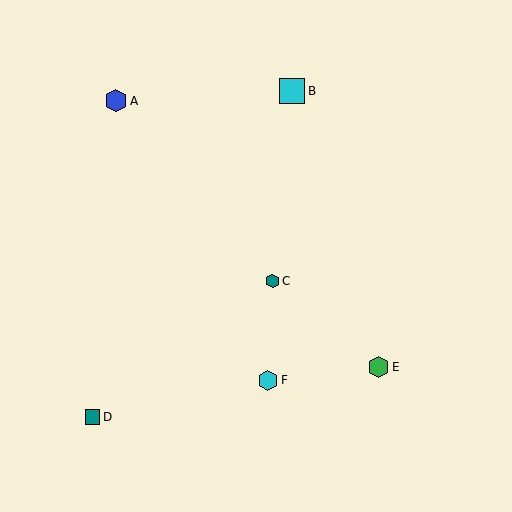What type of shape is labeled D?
Shape D is a teal square.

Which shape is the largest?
The cyan square (labeled B) is the largest.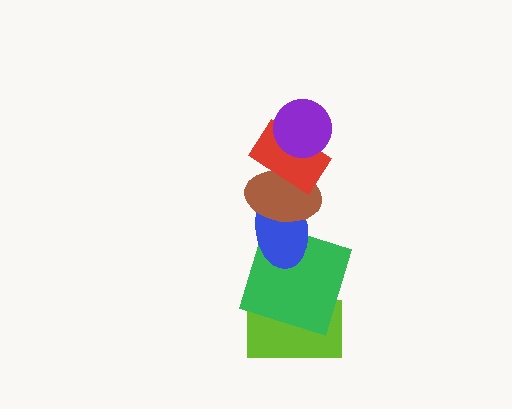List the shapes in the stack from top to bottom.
From top to bottom: the purple circle, the red rectangle, the brown ellipse, the blue ellipse, the green square, the lime rectangle.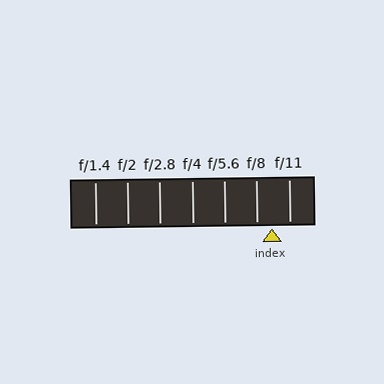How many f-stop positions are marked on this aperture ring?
There are 7 f-stop positions marked.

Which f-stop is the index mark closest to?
The index mark is closest to f/8.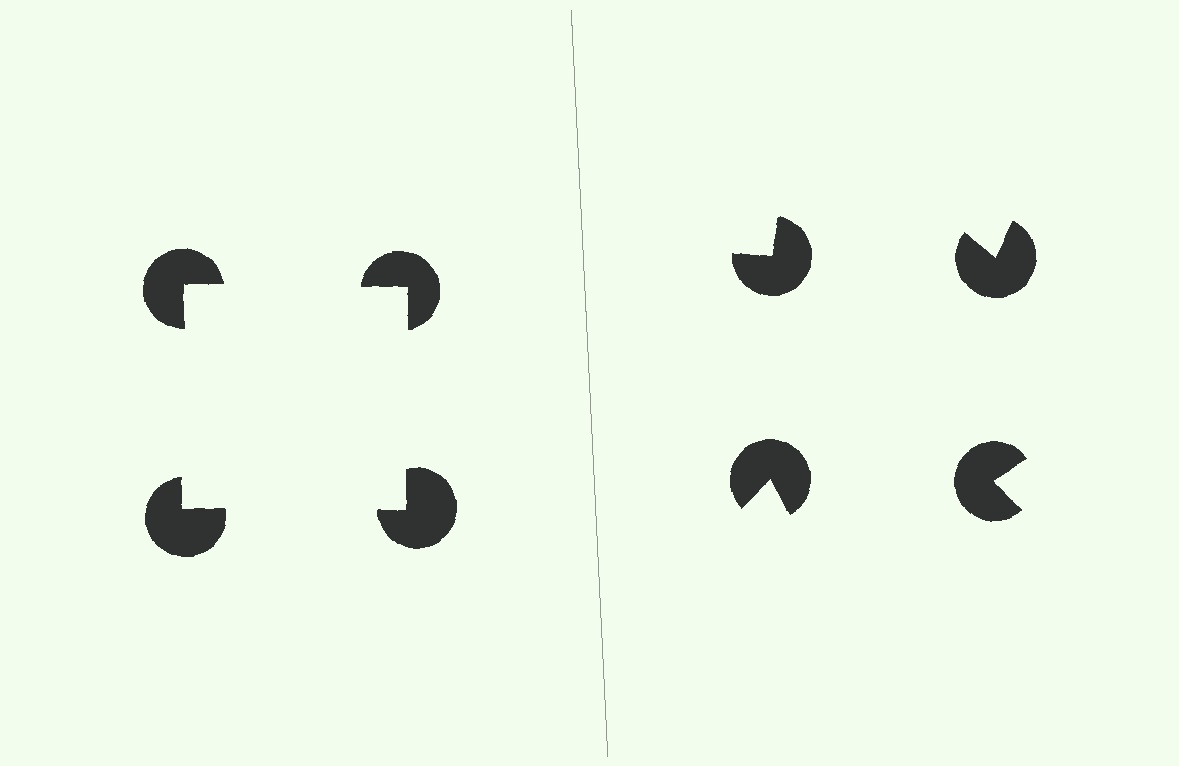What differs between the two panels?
The pac-man discs are positioned identically on both sides; only the wedge orientations differ. On the left they align to a square; on the right they are misaligned.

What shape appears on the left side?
An illusory square.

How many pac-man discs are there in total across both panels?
8 — 4 on each side.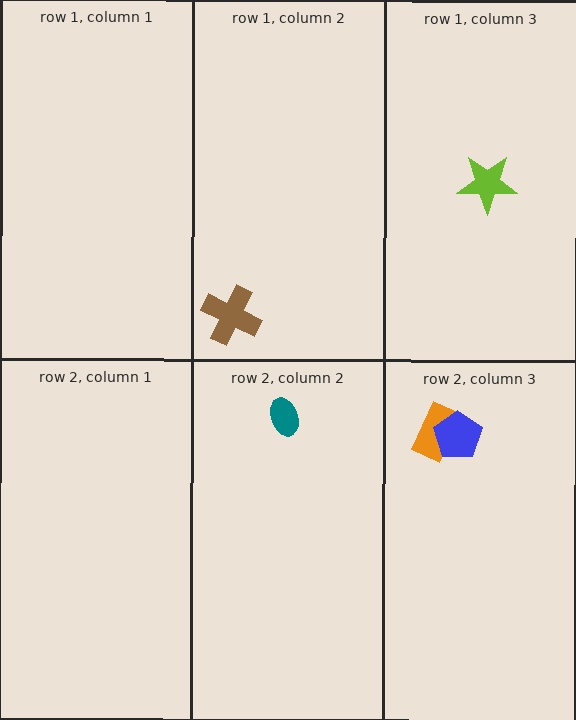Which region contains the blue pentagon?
The row 2, column 3 region.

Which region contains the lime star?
The row 1, column 3 region.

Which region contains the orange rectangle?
The row 2, column 3 region.